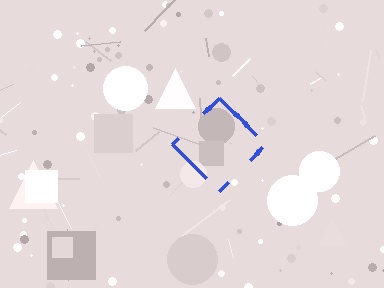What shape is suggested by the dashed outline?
The dashed outline suggests a diamond.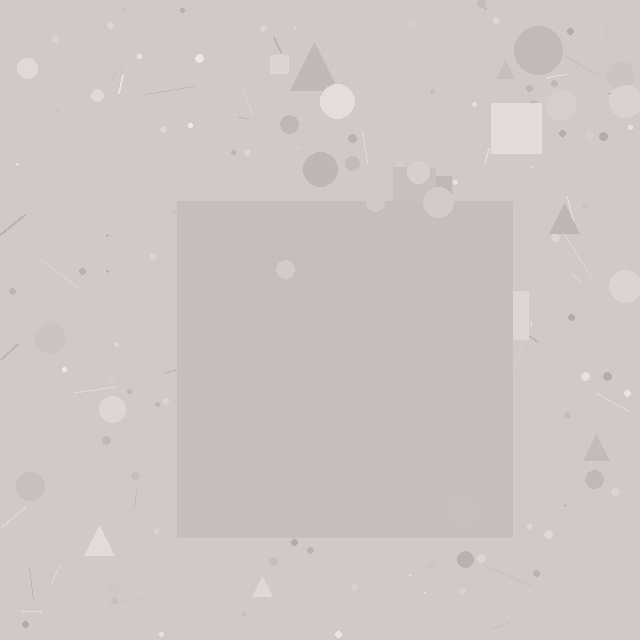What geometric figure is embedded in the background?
A square is embedded in the background.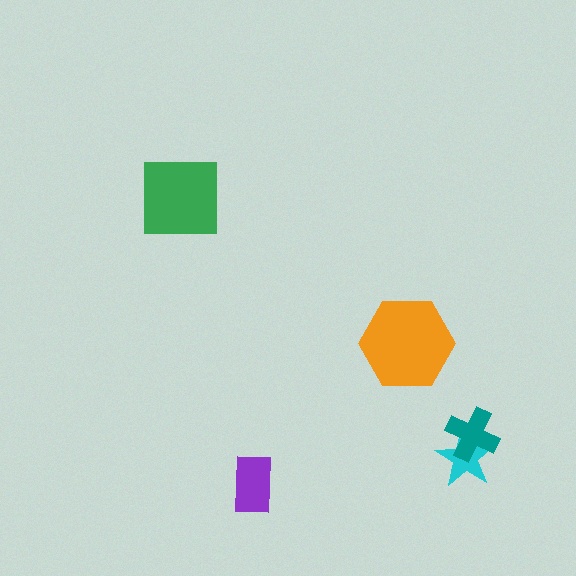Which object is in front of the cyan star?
The teal cross is in front of the cyan star.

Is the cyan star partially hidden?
Yes, it is partially covered by another shape.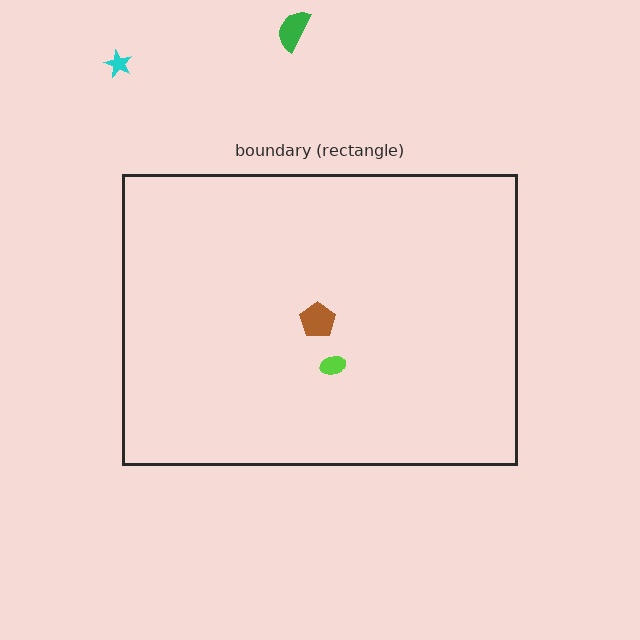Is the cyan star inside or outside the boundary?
Outside.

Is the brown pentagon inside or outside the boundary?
Inside.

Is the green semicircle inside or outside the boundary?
Outside.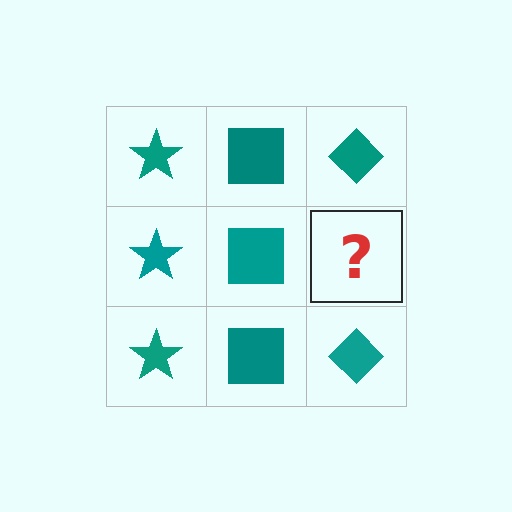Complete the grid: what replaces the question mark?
The question mark should be replaced with a teal diamond.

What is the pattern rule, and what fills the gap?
The rule is that each column has a consistent shape. The gap should be filled with a teal diamond.